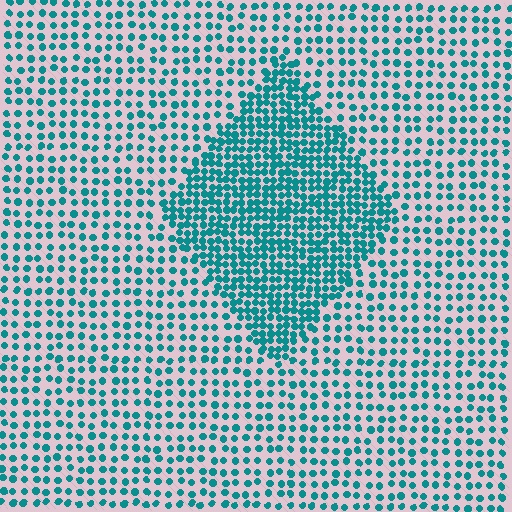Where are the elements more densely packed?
The elements are more densely packed inside the diamond boundary.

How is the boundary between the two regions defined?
The boundary is defined by a change in element density (approximately 2.1x ratio). All elements are the same color, size, and shape.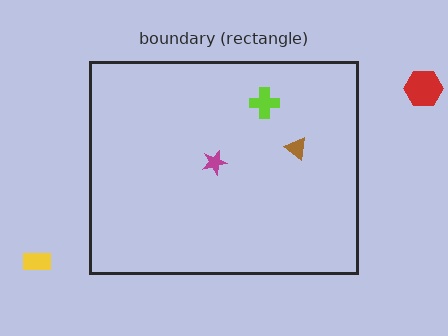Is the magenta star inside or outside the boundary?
Inside.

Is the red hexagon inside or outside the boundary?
Outside.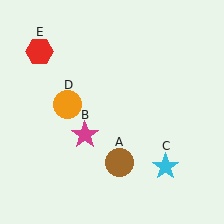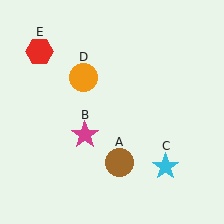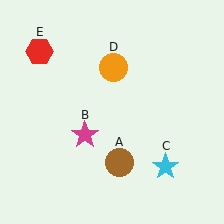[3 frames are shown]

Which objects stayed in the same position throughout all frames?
Brown circle (object A) and magenta star (object B) and cyan star (object C) and red hexagon (object E) remained stationary.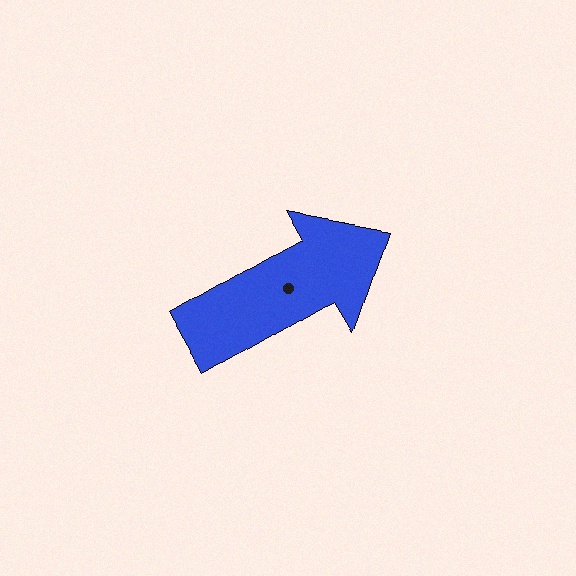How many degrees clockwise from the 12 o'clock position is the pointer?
Approximately 60 degrees.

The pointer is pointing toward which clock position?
Roughly 2 o'clock.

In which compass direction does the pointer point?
Northeast.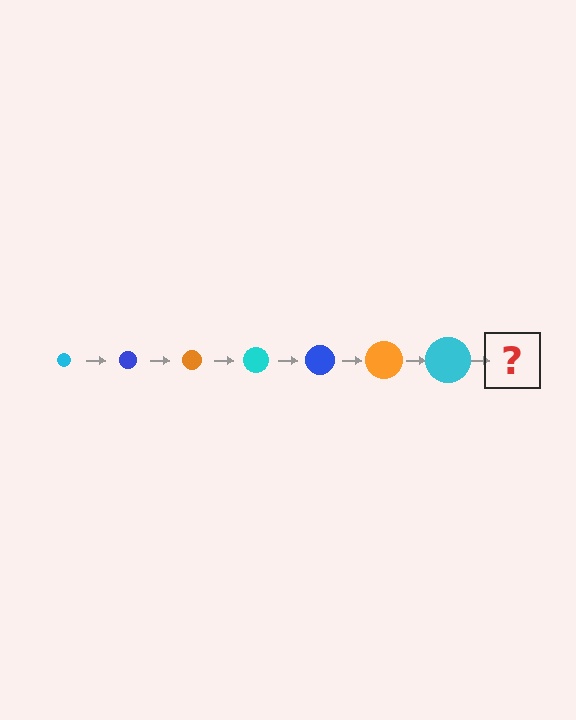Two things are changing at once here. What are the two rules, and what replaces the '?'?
The two rules are that the circle grows larger each step and the color cycles through cyan, blue, and orange. The '?' should be a blue circle, larger than the previous one.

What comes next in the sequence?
The next element should be a blue circle, larger than the previous one.